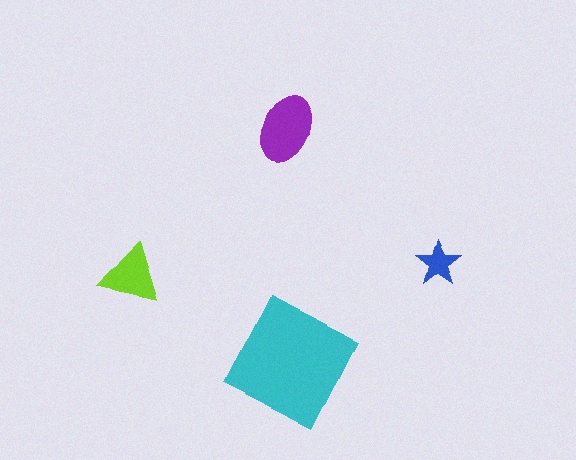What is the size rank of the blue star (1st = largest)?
4th.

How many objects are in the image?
There are 4 objects in the image.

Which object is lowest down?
The cyan square is bottommost.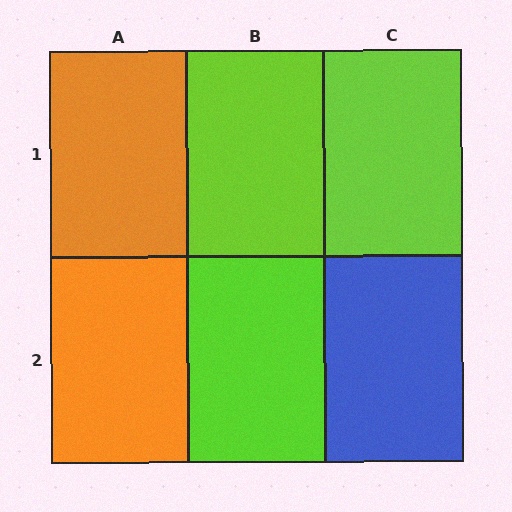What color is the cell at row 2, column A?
Orange.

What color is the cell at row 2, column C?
Blue.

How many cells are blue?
1 cell is blue.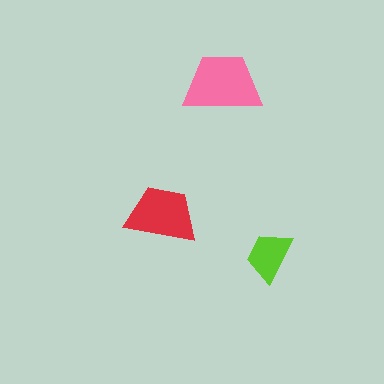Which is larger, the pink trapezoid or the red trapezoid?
The pink one.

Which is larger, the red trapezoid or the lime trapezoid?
The red one.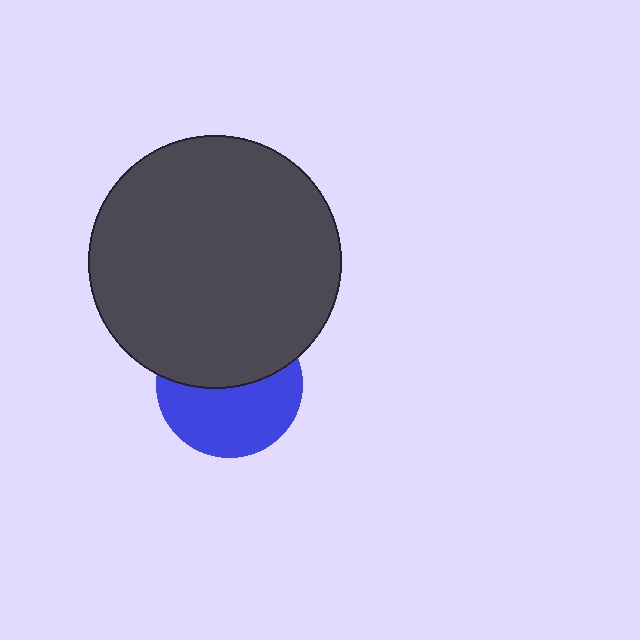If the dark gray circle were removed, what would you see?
You would see the complete blue circle.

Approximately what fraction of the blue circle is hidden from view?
Roughly 47% of the blue circle is hidden behind the dark gray circle.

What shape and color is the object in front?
The object in front is a dark gray circle.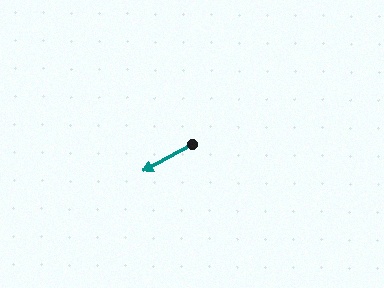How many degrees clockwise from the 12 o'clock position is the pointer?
Approximately 241 degrees.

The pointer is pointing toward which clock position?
Roughly 8 o'clock.